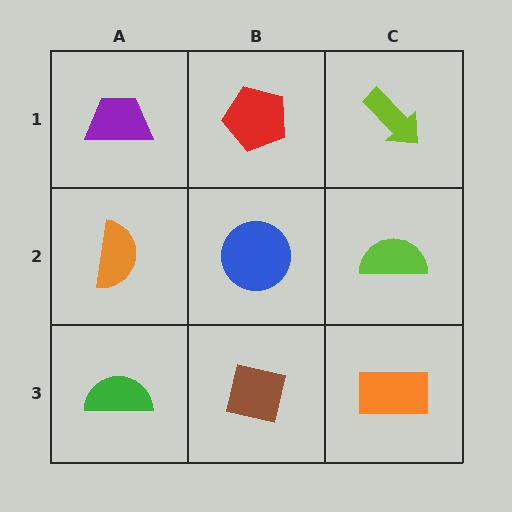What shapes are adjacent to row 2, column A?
A purple trapezoid (row 1, column A), a green semicircle (row 3, column A), a blue circle (row 2, column B).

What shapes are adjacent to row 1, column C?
A lime semicircle (row 2, column C), a red pentagon (row 1, column B).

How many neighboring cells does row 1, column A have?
2.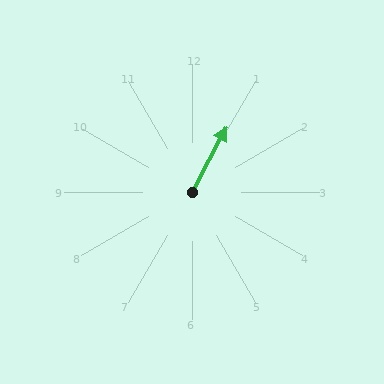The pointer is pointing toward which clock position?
Roughly 1 o'clock.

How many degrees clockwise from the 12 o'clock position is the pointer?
Approximately 28 degrees.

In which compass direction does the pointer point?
Northeast.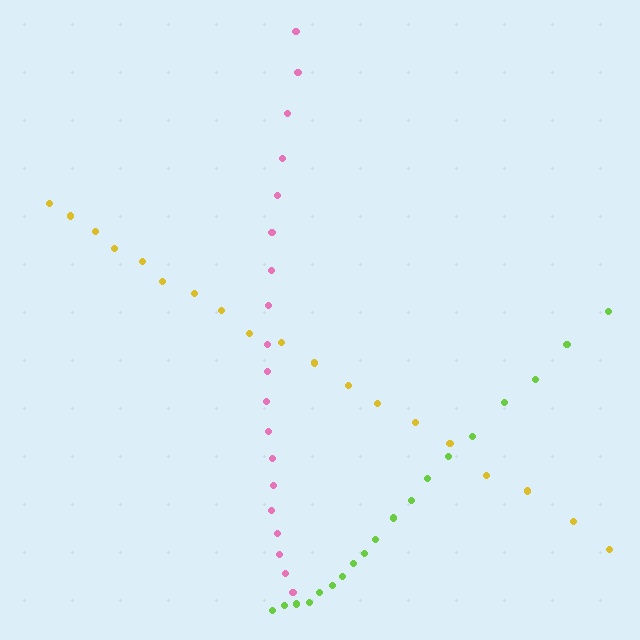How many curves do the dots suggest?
There are 3 distinct paths.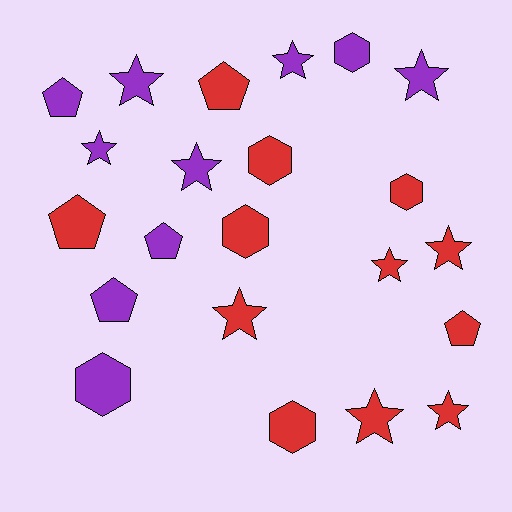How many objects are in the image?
There are 22 objects.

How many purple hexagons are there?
There are 2 purple hexagons.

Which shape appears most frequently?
Star, with 10 objects.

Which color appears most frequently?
Red, with 12 objects.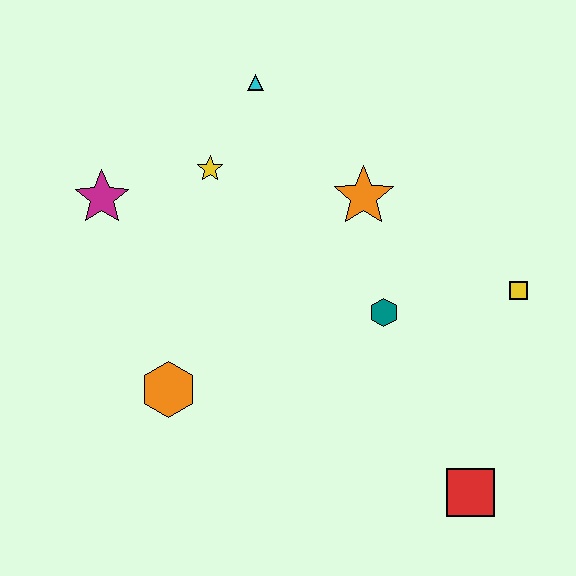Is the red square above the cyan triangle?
No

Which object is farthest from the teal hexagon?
The magenta star is farthest from the teal hexagon.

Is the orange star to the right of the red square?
No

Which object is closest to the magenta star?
The yellow star is closest to the magenta star.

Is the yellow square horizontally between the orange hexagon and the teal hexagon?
No